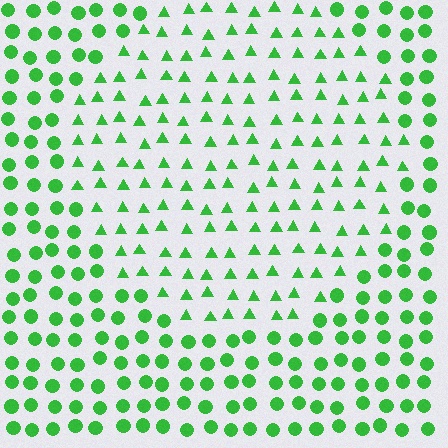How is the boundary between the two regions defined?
The boundary is defined by a change in element shape: triangles inside vs. circles outside. All elements share the same color and spacing.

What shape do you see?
I see a circle.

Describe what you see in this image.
The image is filled with small green elements arranged in a uniform grid. A circle-shaped region contains triangles, while the surrounding area contains circles. The boundary is defined purely by the change in element shape.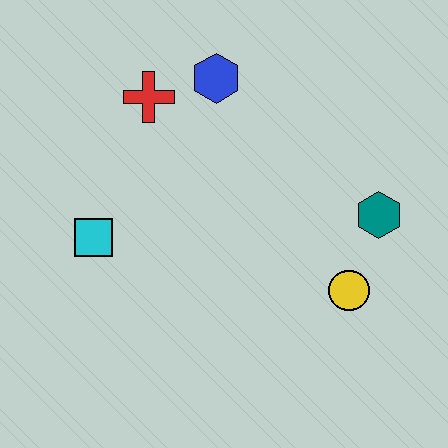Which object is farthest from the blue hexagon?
The yellow circle is farthest from the blue hexagon.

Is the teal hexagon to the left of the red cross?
No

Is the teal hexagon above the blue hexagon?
No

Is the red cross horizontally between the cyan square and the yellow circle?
Yes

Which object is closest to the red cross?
The blue hexagon is closest to the red cross.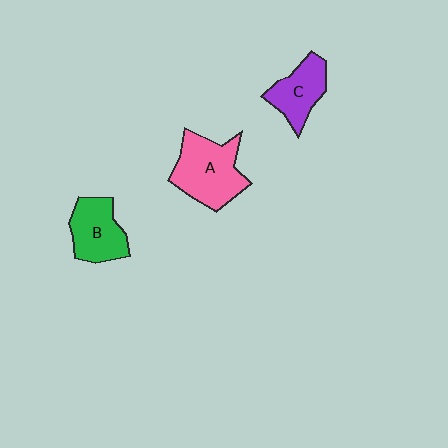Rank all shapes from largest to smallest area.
From largest to smallest: A (pink), B (green), C (purple).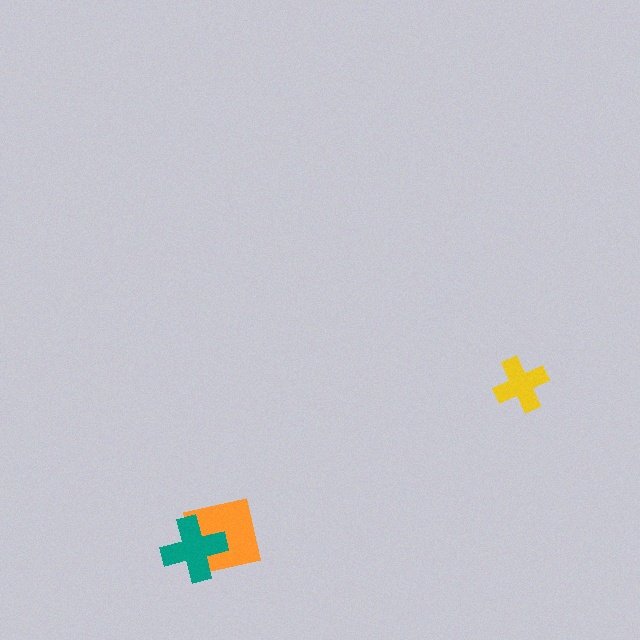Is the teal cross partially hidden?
No, no other shape covers it.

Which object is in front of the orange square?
The teal cross is in front of the orange square.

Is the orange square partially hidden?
Yes, it is partially covered by another shape.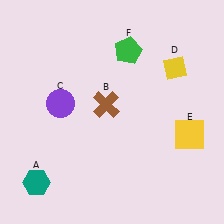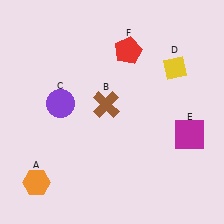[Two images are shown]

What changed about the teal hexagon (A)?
In Image 1, A is teal. In Image 2, it changed to orange.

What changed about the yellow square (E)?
In Image 1, E is yellow. In Image 2, it changed to magenta.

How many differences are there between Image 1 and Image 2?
There are 3 differences between the two images.